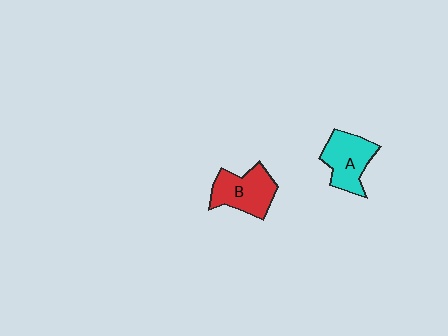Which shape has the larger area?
Shape B (red).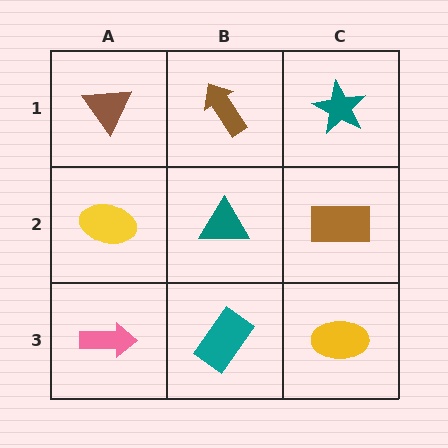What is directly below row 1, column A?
A yellow ellipse.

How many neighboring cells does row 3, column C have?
2.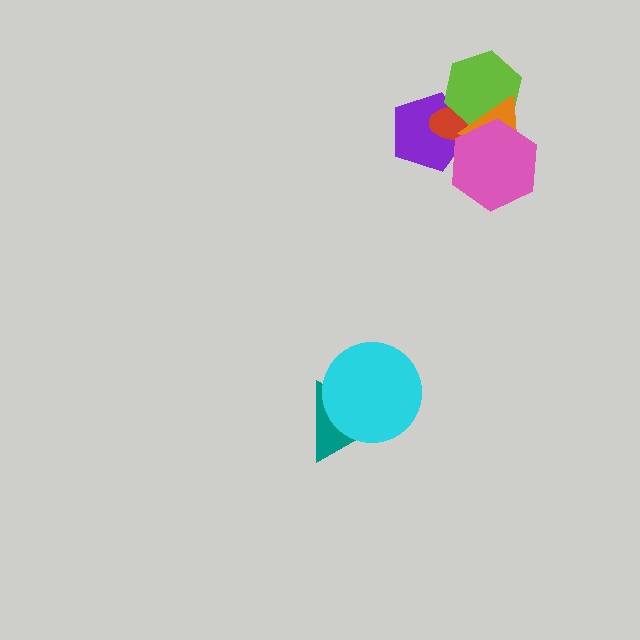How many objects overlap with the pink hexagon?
4 objects overlap with the pink hexagon.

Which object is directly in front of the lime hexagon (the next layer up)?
The orange triangle is directly in front of the lime hexagon.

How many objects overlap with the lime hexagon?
4 objects overlap with the lime hexagon.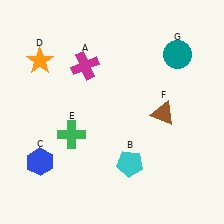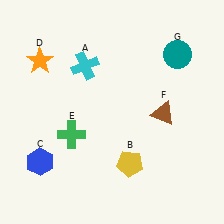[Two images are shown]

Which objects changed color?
A changed from magenta to cyan. B changed from cyan to yellow.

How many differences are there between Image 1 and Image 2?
There are 2 differences between the two images.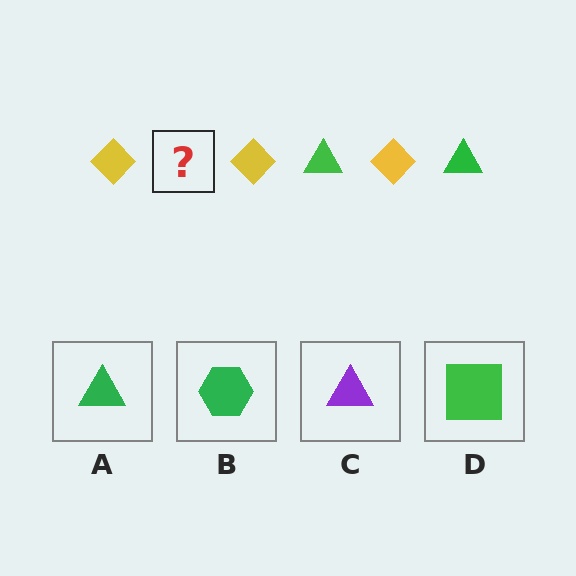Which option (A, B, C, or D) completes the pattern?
A.